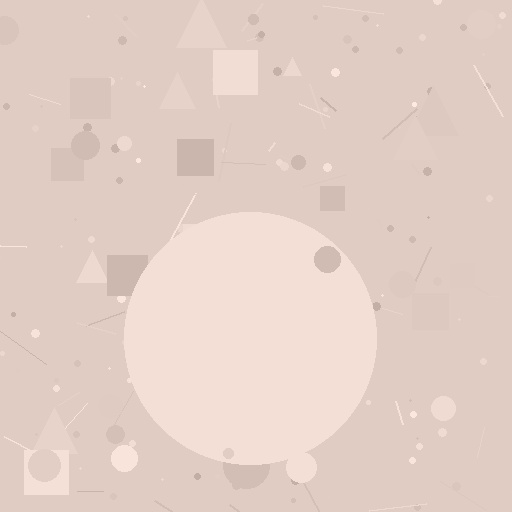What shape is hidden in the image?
A circle is hidden in the image.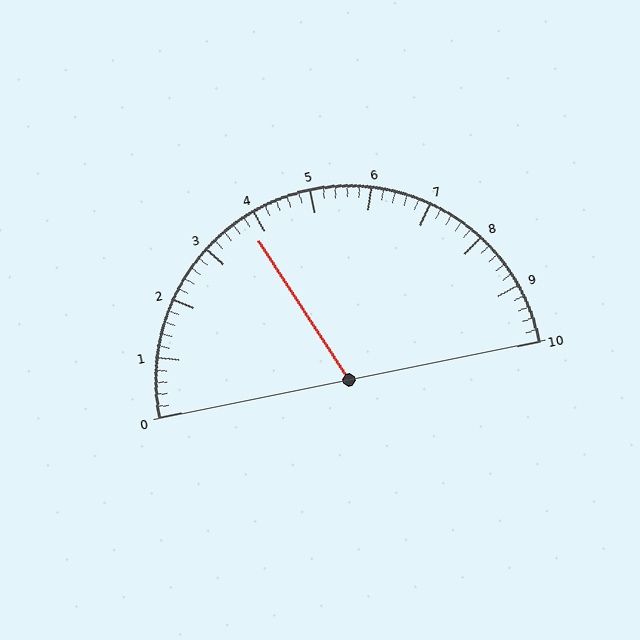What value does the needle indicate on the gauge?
The needle indicates approximately 3.8.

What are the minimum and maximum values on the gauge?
The gauge ranges from 0 to 10.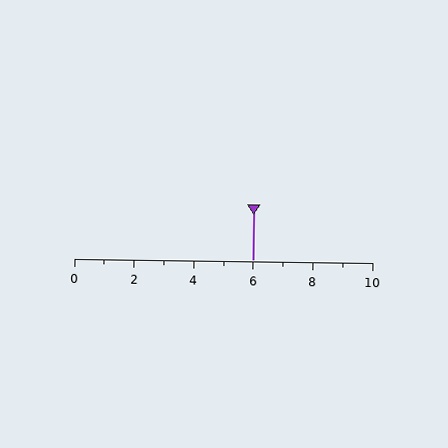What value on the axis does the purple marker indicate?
The marker indicates approximately 6.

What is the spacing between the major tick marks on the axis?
The major ticks are spaced 2 apart.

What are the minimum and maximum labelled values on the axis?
The axis runs from 0 to 10.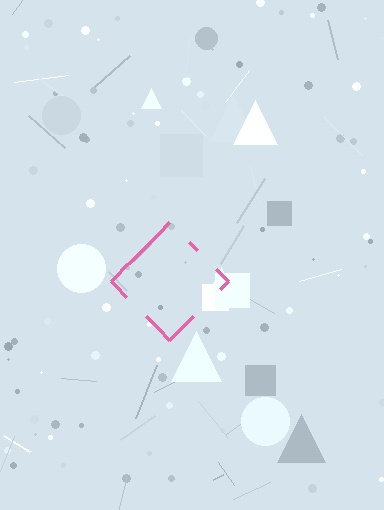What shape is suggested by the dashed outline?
The dashed outline suggests a diamond.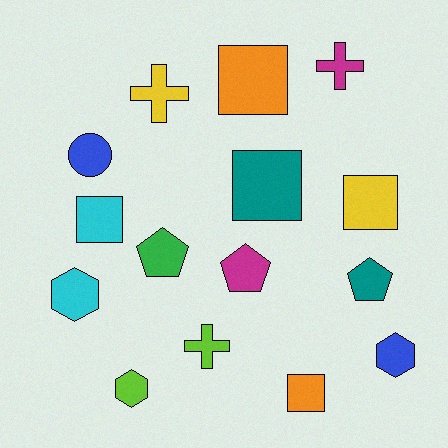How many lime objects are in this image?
There are 2 lime objects.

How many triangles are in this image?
There are no triangles.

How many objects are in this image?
There are 15 objects.